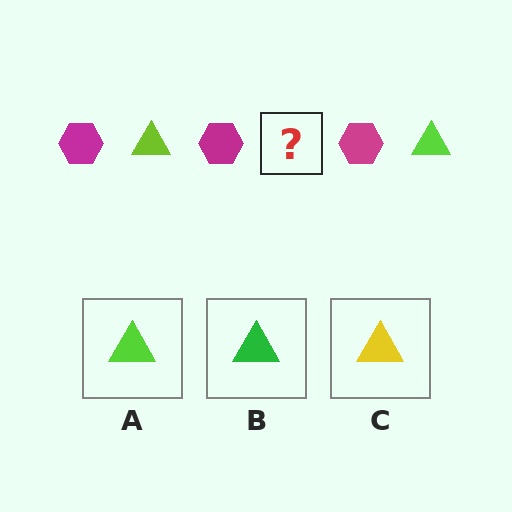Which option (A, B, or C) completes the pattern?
A.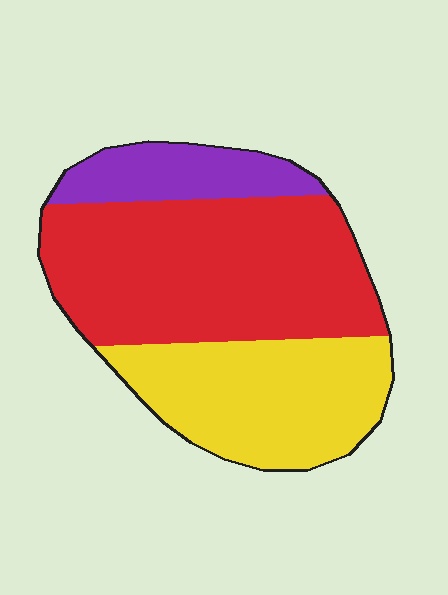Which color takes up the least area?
Purple, at roughly 15%.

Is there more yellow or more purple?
Yellow.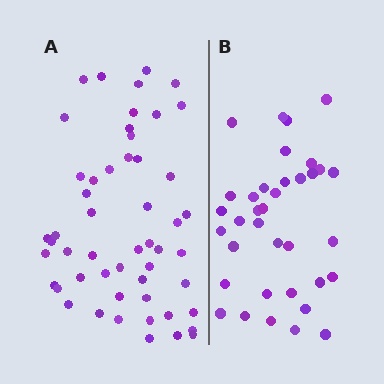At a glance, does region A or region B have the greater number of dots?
Region A (the left region) has more dots.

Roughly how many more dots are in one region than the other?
Region A has approximately 15 more dots than region B.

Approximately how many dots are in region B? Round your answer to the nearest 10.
About 40 dots. (The exact count is 36, which rounds to 40.)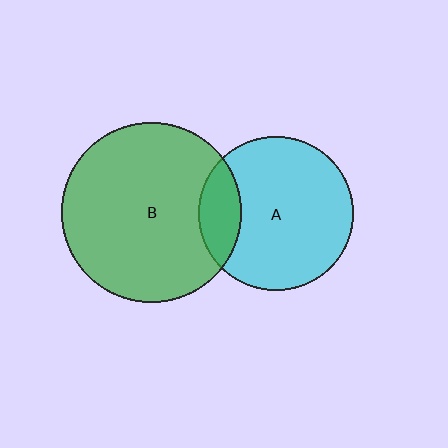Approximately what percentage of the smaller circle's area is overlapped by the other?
Approximately 20%.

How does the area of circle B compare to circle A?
Approximately 1.4 times.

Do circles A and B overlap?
Yes.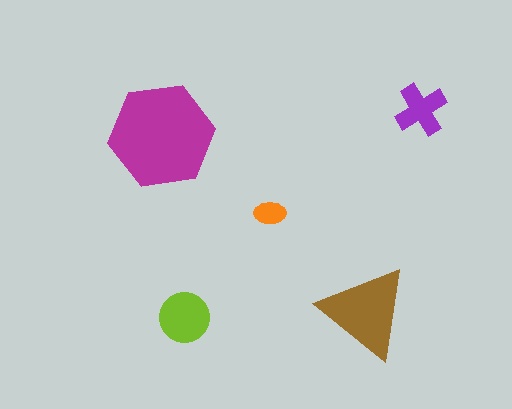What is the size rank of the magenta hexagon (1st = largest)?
1st.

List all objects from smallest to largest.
The orange ellipse, the purple cross, the lime circle, the brown triangle, the magenta hexagon.